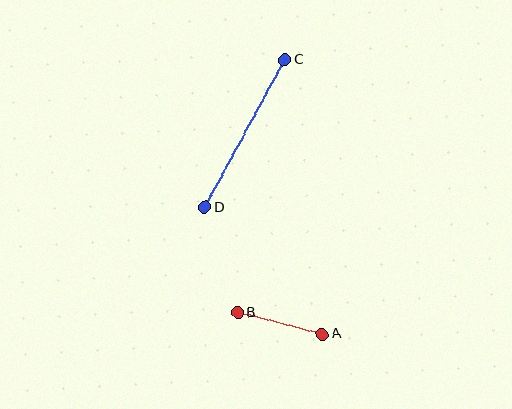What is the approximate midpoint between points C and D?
The midpoint is at approximately (245, 134) pixels.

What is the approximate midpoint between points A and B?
The midpoint is at approximately (280, 323) pixels.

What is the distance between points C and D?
The distance is approximately 168 pixels.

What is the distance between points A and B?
The distance is approximately 87 pixels.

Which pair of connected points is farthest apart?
Points C and D are farthest apart.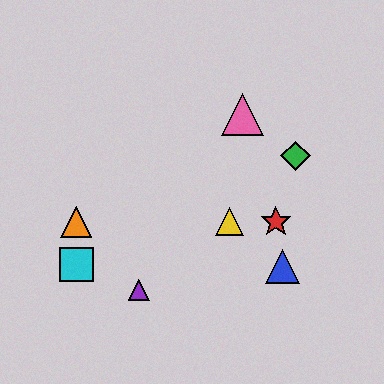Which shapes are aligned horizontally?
The red star, the yellow triangle, the orange triangle are aligned horizontally.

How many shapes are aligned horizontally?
3 shapes (the red star, the yellow triangle, the orange triangle) are aligned horizontally.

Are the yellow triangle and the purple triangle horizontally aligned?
No, the yellow triangle is at y≈222 and the purple triangle is at y≈290.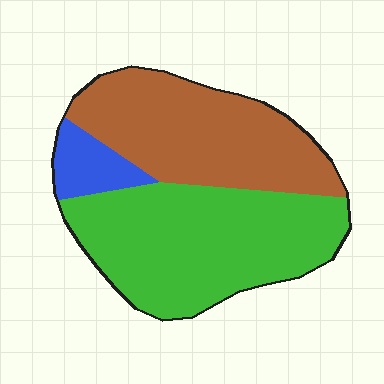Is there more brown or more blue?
Brown.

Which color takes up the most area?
Green, at roughly 50%.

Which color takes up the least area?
Blue, at roughly 10%.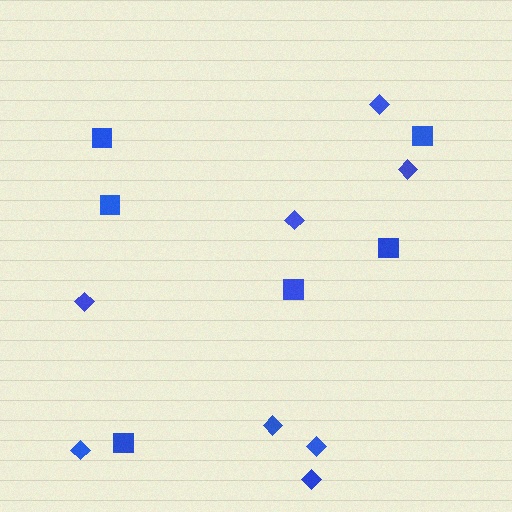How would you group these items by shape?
There are 2 groups: one group of squares (6) and one group of diamonds (8).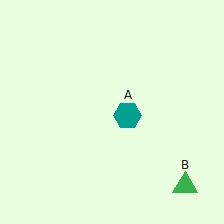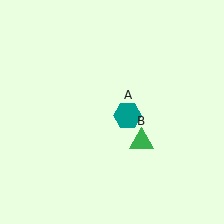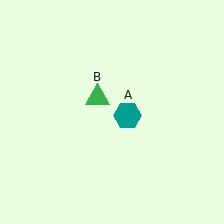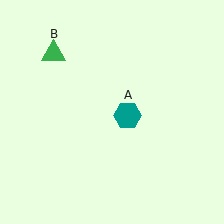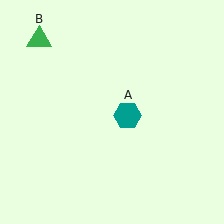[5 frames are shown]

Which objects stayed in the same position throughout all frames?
Teal hexagon (object A) remained stationary.